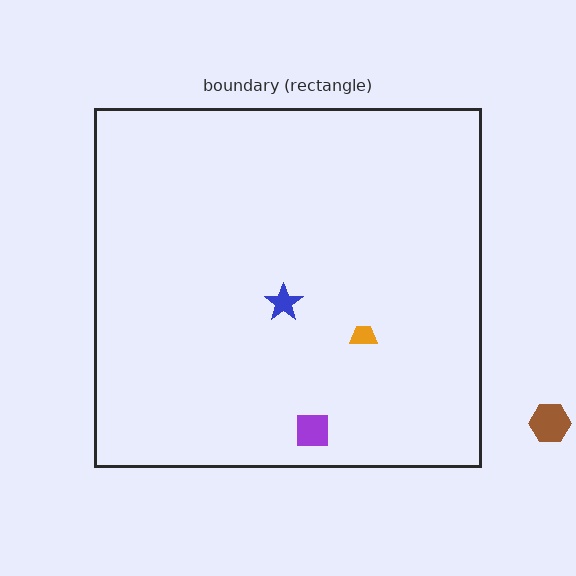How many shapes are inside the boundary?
3 inside, 1 outside.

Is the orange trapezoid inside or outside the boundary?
Inside.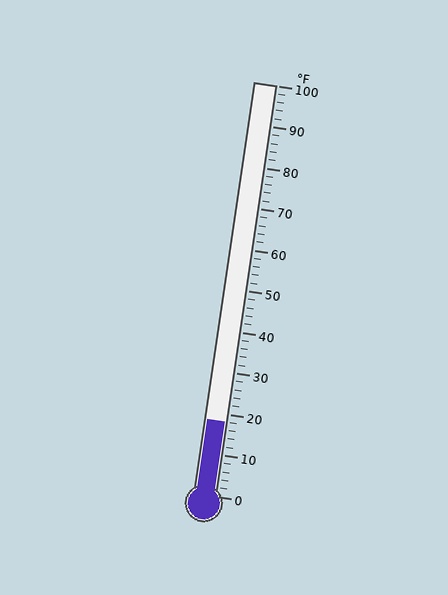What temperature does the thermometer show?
The thermometer shows approximately 18°F.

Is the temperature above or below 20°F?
The temperature is below 20°F.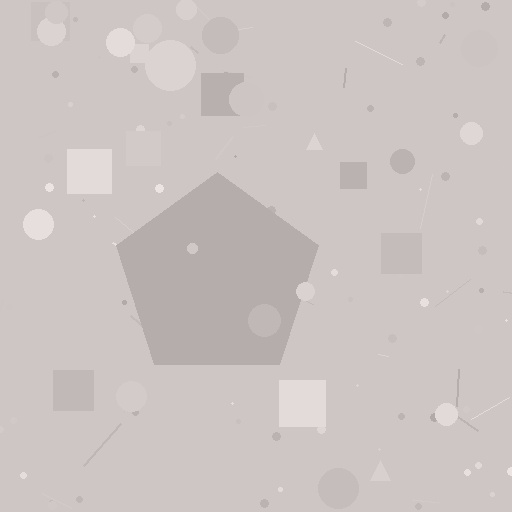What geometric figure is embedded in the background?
A pentagon is embedded in the background.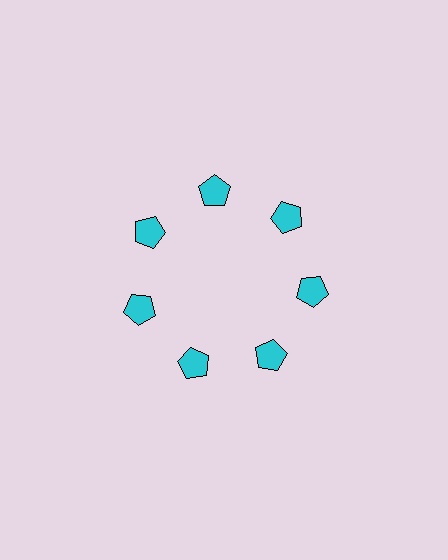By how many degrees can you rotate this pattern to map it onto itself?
The pattern maps onto itself every 51 degrees of rotation.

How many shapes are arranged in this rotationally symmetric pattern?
There are 7 shapes, arranged in 7 groups of 1.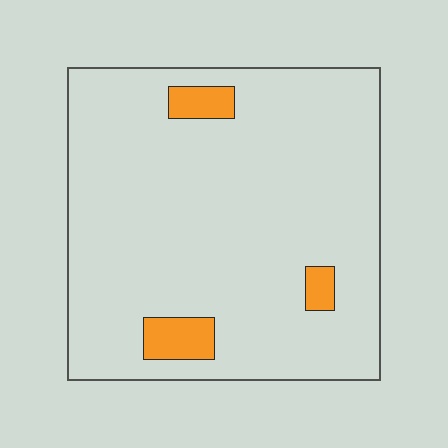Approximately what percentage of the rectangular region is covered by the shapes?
Approximately 5%.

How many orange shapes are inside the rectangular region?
3.